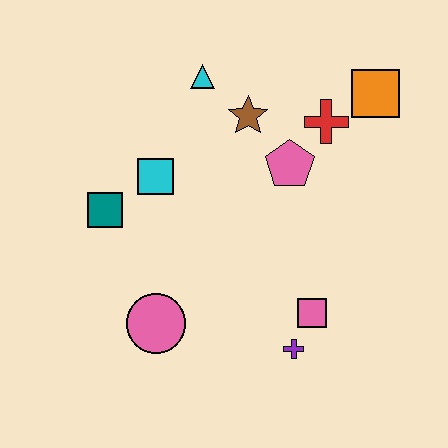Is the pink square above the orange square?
No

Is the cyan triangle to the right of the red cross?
No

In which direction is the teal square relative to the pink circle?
The teal square is above the pink circle.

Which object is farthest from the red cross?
The pink circle is farthest from the red cross.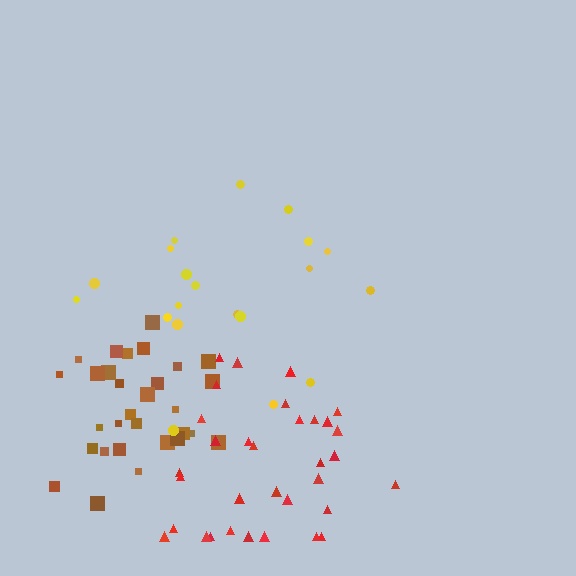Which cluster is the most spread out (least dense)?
Yellow.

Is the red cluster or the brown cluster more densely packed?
Brown.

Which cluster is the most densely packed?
Brown.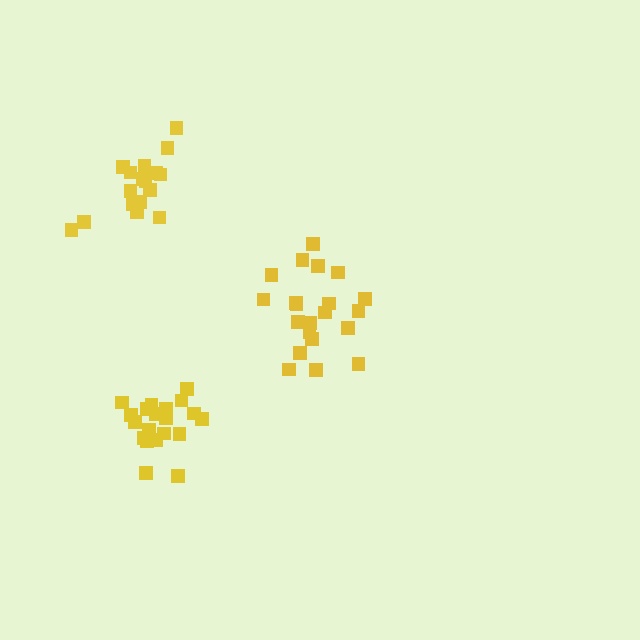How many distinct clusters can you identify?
There are 3 distinct clusters.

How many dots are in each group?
Group 1: 21 dots, Group 2: 20 dots, Group 3: 17 dots (58 total).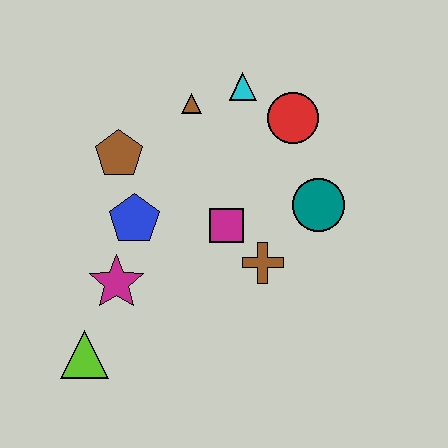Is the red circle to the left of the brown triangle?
No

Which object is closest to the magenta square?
The brown cross is closest to the magenta square.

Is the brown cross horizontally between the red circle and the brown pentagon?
Yes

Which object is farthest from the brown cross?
The lime triangle is farthest from the brown cross.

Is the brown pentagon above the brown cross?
Yes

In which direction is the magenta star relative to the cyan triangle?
The magenta star is below the cyan triangle.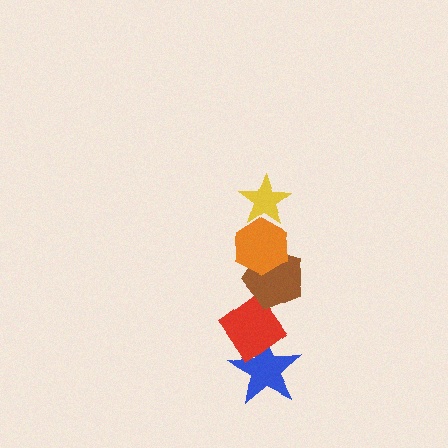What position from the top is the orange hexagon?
The orange hexagon is 2nd from the top.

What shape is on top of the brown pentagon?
The orange hexagon is on top of the brown pentagon.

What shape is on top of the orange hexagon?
The yellow star is on top of the orange hexagon.